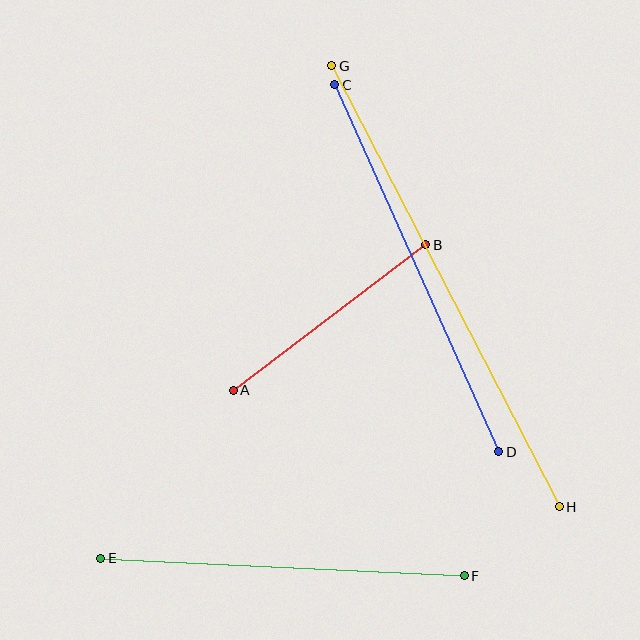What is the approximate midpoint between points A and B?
The midpoint is at approximately (330, 318) pixels.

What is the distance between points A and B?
The distance is approximately 241 pixels.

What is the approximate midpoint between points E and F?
The midpoint is at approximately (283, 567) pixels.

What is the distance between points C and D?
The distance is approximately 402 pixels.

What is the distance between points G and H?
The distance is approximately 496 pixels.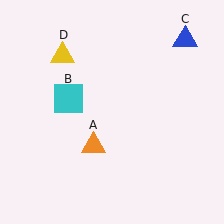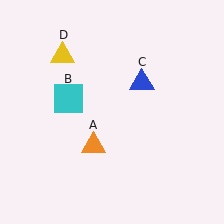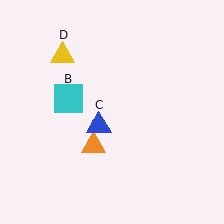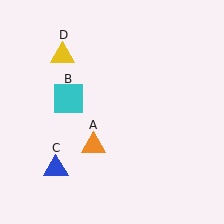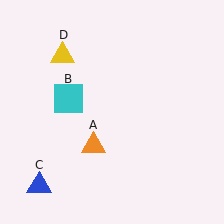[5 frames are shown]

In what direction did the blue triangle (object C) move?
The blue triangle (object C) moved down and to the left.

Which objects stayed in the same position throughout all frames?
Orange triangle (object A) and cyan square (object B) and yellow triangle (object D) remained stationary.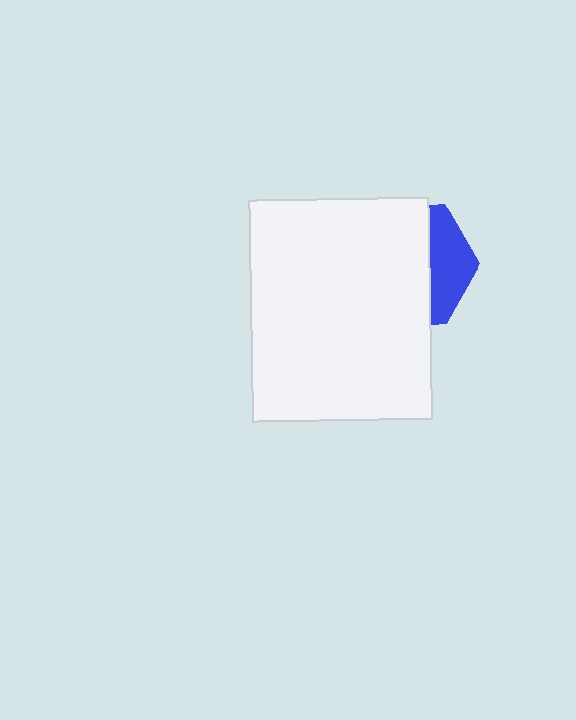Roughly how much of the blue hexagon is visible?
A small part of it is visible (roughly 32%).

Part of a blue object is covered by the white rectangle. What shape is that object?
It is a hexagon.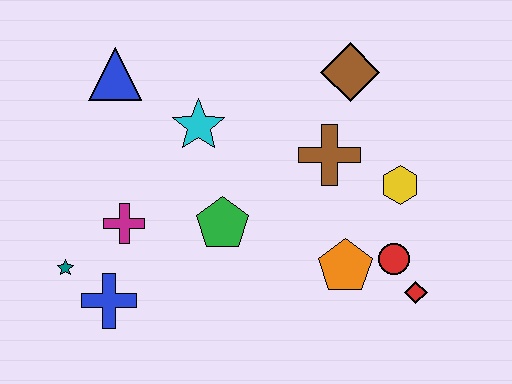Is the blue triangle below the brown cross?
No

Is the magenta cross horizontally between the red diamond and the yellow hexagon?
No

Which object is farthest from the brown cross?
The teal star is farthest from the brown cross.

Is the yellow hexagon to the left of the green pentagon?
No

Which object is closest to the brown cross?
The yellow hexagon is closest to the brown cross.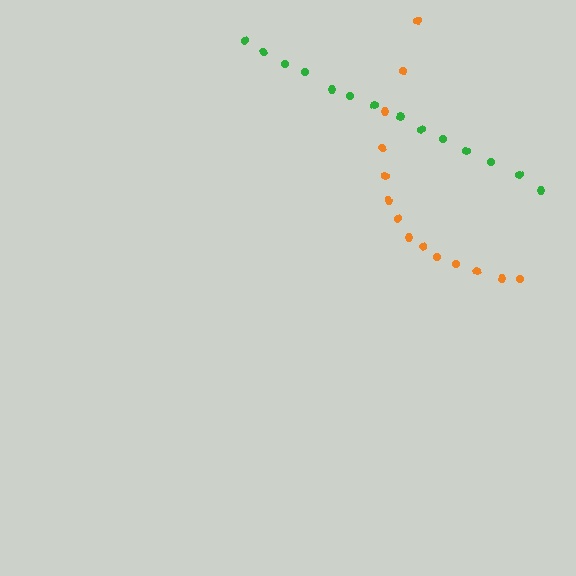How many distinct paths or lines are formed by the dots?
There are 2 distinct paths.